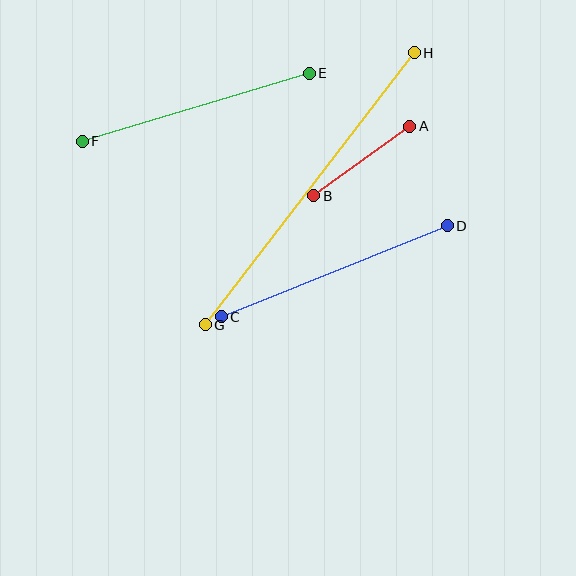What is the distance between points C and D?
The distance is approximately 244 pixels.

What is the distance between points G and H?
The distance is approximately 343 pixels.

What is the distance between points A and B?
The distance is approximately 118 pixels.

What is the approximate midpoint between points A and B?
The midpoint is at approximately (362, 161) pixels.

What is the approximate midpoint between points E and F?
The midpoint is at approximately (196, 107) pixels.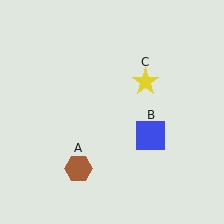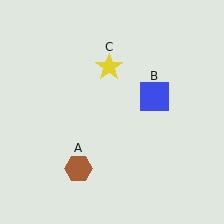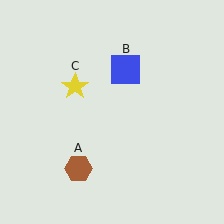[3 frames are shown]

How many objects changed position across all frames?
2 objects changed position: blue square (object B), yellow star (object C).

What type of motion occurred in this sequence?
The blue square (object B), yellow star (object C) rotated counterclockwise around the center of the scene.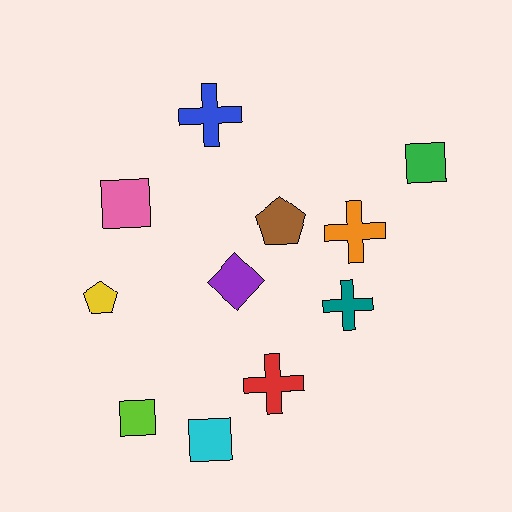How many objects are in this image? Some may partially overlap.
There are 11 objects.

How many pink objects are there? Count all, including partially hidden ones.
There is 1 pink object.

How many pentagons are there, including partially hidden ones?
There are 2 pentagons.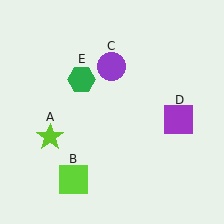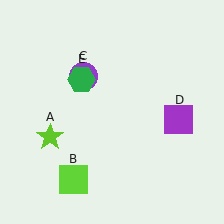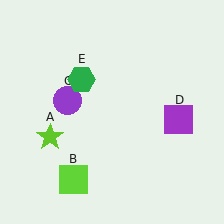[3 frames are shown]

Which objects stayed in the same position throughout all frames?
Lime star (object A) and lime square (object B) and purple square (object D) and green hexagon (object E) remained stationary.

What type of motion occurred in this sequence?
The purple circle (object C) rotated counterclockwise around the center of the scene.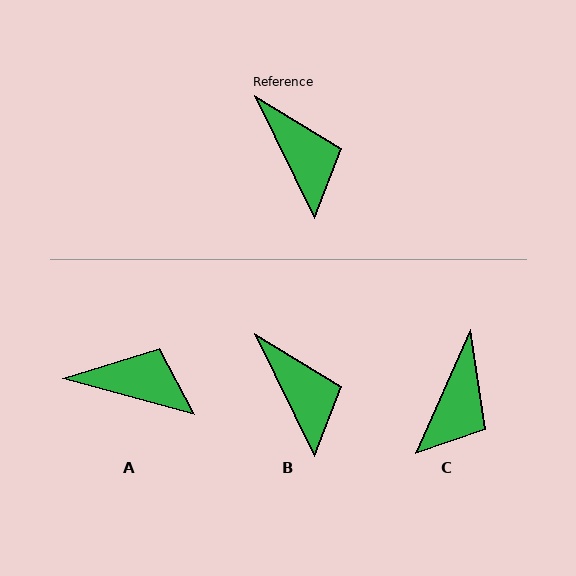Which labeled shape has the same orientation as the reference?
B.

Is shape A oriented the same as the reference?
No, it is off by about 49 degrees.